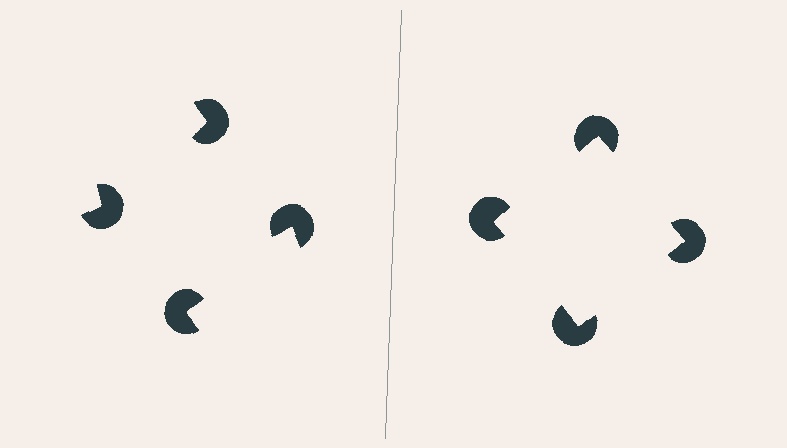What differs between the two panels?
The pac-man discs are positioned identically on both sides; only the wedge orientations differ. On the right they align to a square; on the left they are misaligned.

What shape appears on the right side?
An illusory square.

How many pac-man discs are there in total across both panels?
8 — 4 on each side.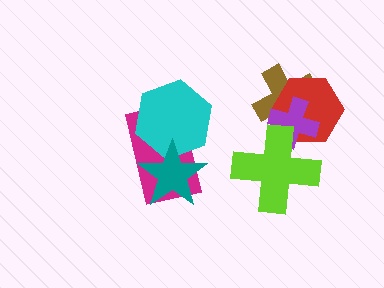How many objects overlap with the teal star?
2 objects overlap with the teal star.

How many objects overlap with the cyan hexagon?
2 objects overlap with the cyan hexagon.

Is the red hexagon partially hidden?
Yes, it is partially covered by another shape.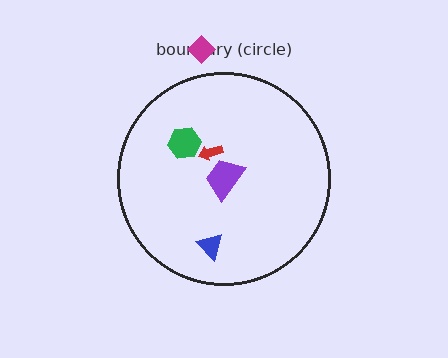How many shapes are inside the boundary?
4 inside, 1 outside.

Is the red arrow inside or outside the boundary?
Inside.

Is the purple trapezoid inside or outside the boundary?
Inside.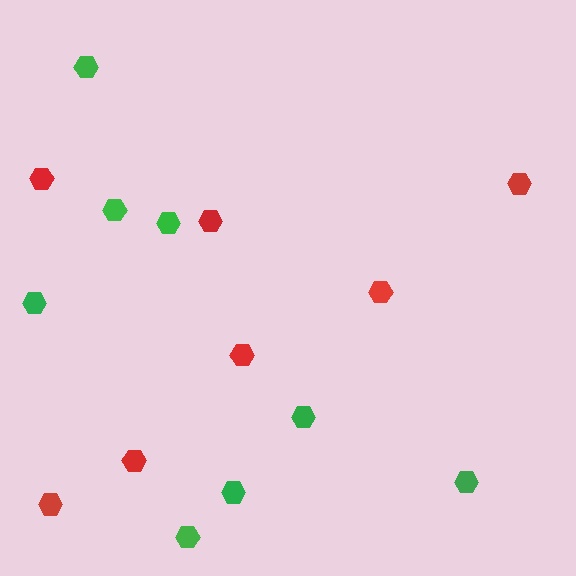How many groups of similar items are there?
There are 2 groups: one group of green hexagons (8) and one group of red hexagons (7).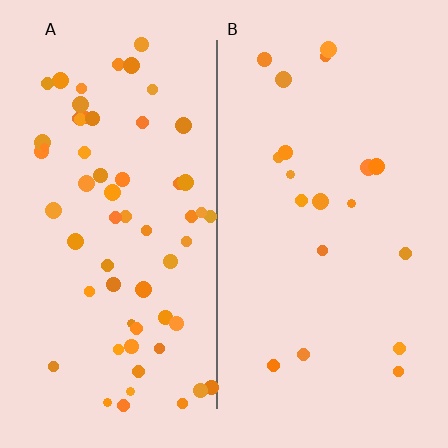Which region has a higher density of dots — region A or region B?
A (the left).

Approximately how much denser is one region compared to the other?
Approximately 3.2× — region A over region B.